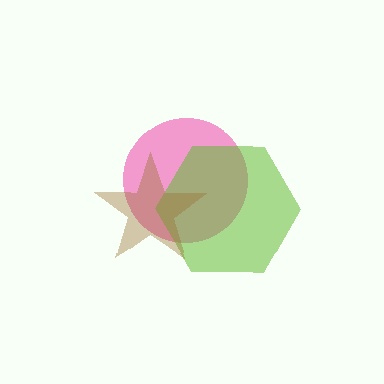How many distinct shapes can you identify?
There are 3 distinct shapes: a pink circle, a lime hexagon, a brown star.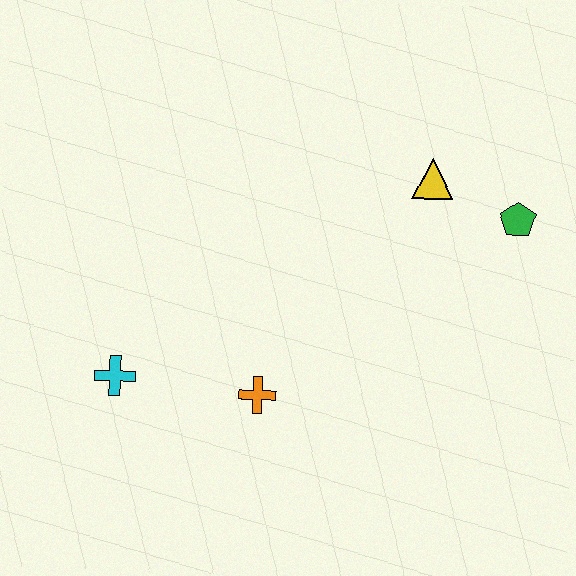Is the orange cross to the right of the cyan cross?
Yes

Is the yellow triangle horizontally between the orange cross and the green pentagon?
Yes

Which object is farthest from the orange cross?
The green pentagon is farthest from the orange cross.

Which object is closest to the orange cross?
The cyan cross is closest to the orange cross.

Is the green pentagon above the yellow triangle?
No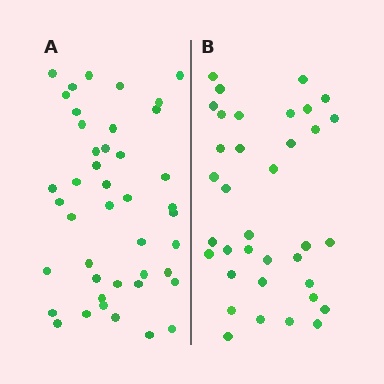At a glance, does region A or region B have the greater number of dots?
Region A (the left region) has more dots.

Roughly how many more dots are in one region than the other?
Region A has roughly 8 or so more dots than region B.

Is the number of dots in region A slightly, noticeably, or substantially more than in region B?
Region A has only slightly more — the two regions are fairly close. The ratio is roughly 1.2 to 1.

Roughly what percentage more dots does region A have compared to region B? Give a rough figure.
About 20% more.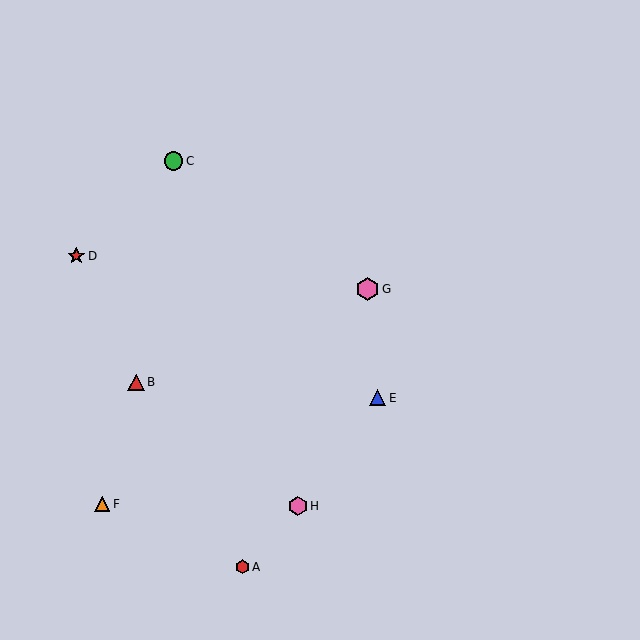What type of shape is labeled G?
Shape G is a pink hexagon.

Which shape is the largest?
The pink hexagon (labeled G) is the largest.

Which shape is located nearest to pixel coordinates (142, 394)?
The red triangle (labeled B) at (136, 382) is nearest to that location.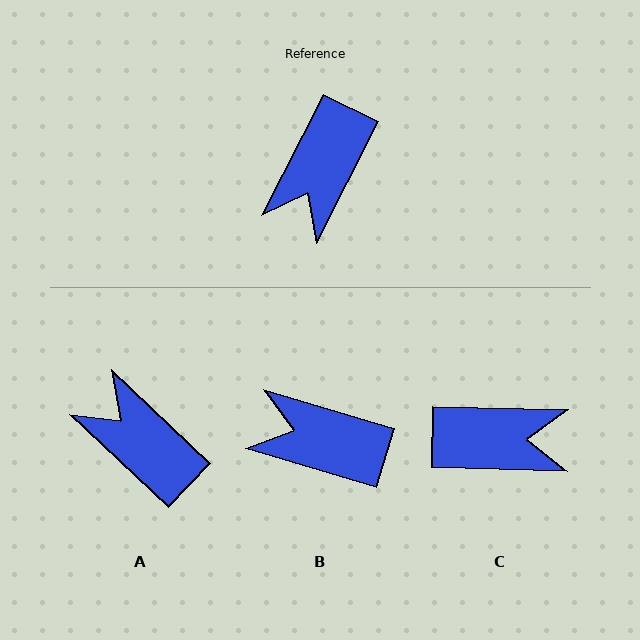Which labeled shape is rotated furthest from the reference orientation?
C, about 115 degrees away.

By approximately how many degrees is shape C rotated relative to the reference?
Approximately 115 degrees counter-clockwise.